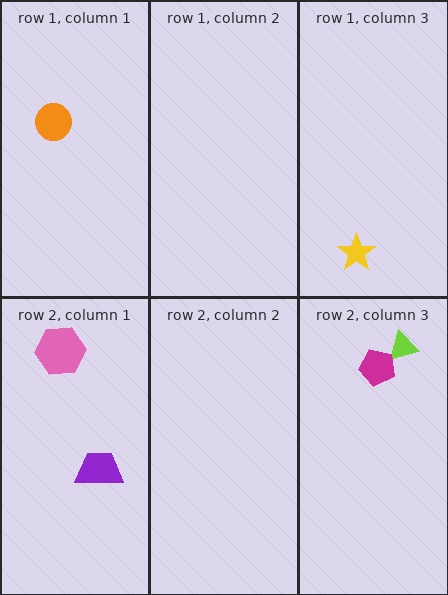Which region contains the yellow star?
The row 1, column 3 region.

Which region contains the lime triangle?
The row 2, column 3 region.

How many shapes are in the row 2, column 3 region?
2.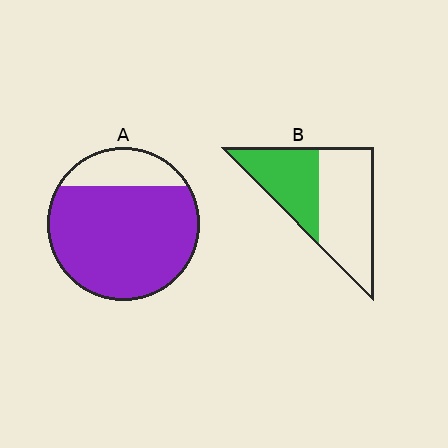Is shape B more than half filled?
No.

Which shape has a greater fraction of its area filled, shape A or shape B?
Shape A.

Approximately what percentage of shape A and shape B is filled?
A is approximately 80% and B is approximately 40%.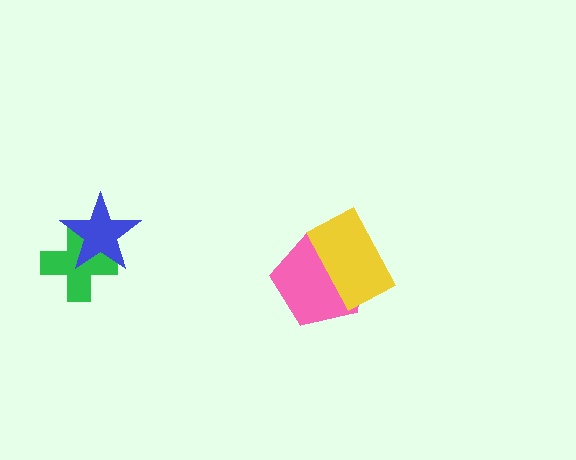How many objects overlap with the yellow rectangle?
1 object overlaps with the yellow rectangle.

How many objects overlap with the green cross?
1 object overlaps with the green cross.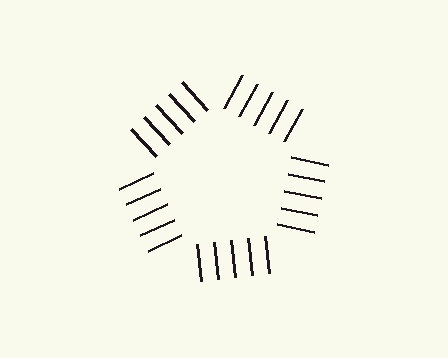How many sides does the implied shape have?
5 sides — the line-ends trace a pentagon.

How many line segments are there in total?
25 — 5 along each of the 5 edges.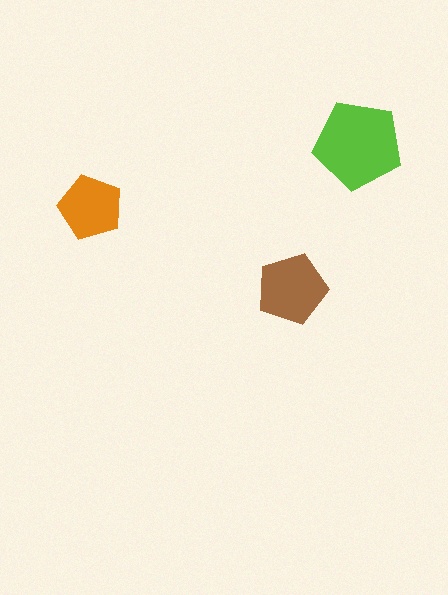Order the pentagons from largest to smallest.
the lime one, the brown one, the orange one.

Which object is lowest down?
The brown pentagon is bottommost.